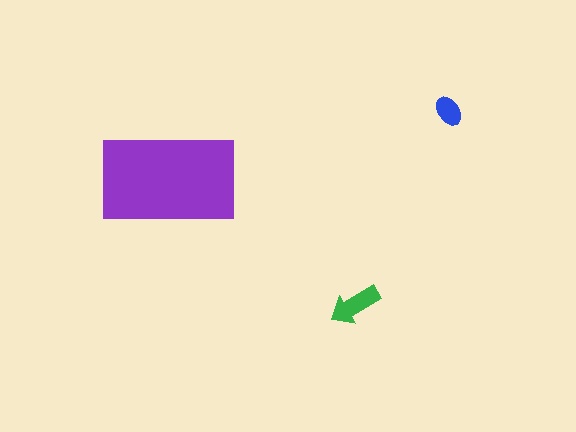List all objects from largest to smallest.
The purple rectangle, the green arrow, the blue ellipse.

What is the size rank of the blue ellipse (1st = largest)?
3rd.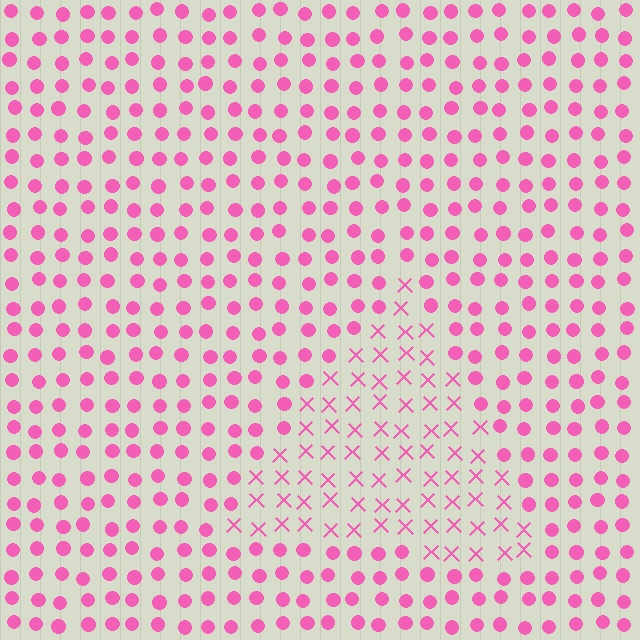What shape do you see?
I see a triangle.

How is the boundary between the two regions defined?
The boundary is defined by a change in element shape: X marks inside vs. circles outside. All elements share the same color and spacing.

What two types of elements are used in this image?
The image uses X marks inside the triangle region and circles outside it.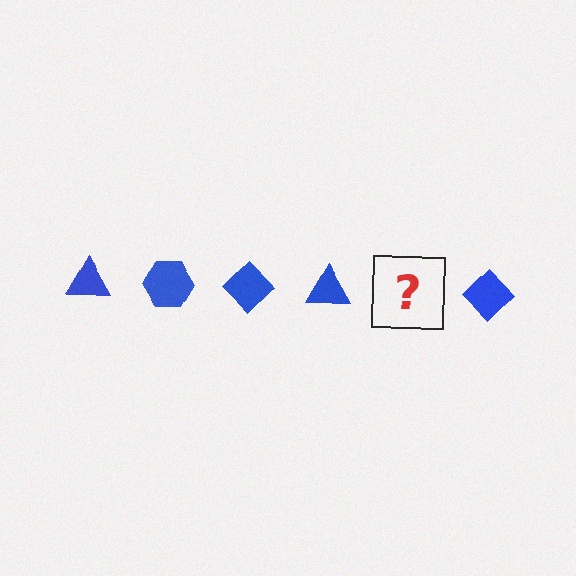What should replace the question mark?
The question mark should be replaced with a blue hexagon.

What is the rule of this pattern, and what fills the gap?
The rule is that the pattern cycles through triangle, hexagon, diamond shapes in blue. The gap should be filled with a blue hexagon.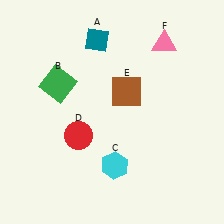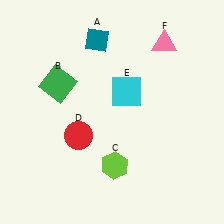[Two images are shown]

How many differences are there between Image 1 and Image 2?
There are 2 differences between the two images.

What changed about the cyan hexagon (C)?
In Image 1, C is cyan. In Image 2, it changed to lime.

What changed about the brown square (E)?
In Image 1, E is brown. In Image 2, it changed to cyan.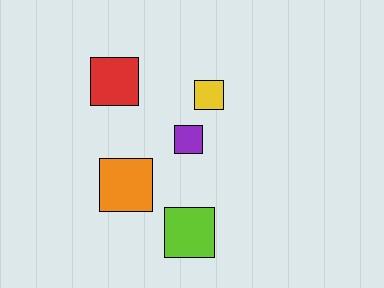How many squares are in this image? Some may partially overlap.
There are 5 squares.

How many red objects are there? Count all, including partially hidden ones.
There is 1 red object.